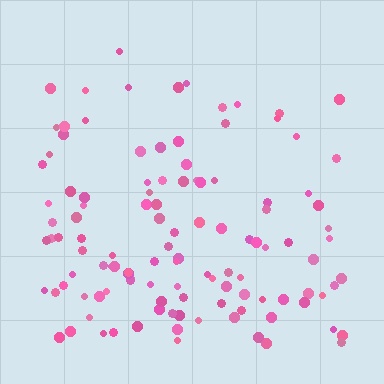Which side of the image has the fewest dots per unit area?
The top.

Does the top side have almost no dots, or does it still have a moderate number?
Still a moderate number, just noticeably fewer than the bottom.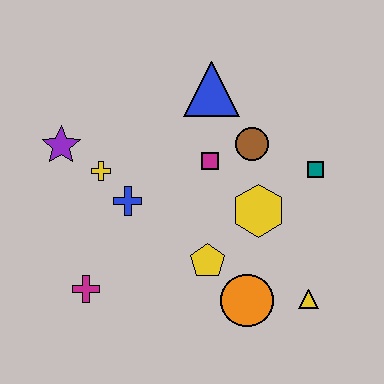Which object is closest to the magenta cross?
The blue cross is closest to the magenta cross.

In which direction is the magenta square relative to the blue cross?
The magenta square is to the right of the blue cross.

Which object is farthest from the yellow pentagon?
The purple star is farthest from the yellow pentagon.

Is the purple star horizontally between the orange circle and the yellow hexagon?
No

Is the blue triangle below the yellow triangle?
No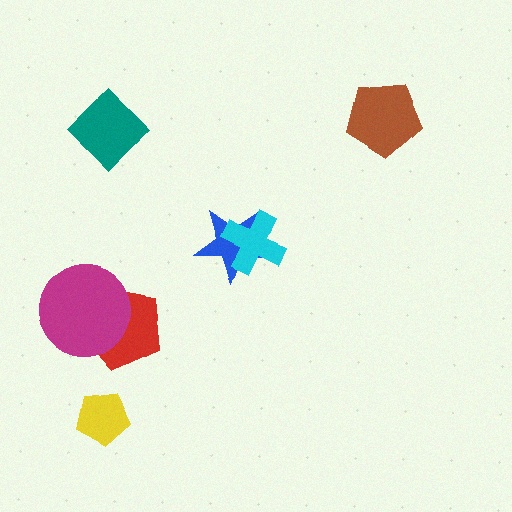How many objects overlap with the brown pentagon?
0 objects overlap with the brown pentagon.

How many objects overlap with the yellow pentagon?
0 objects overlap with the yellow pentagon.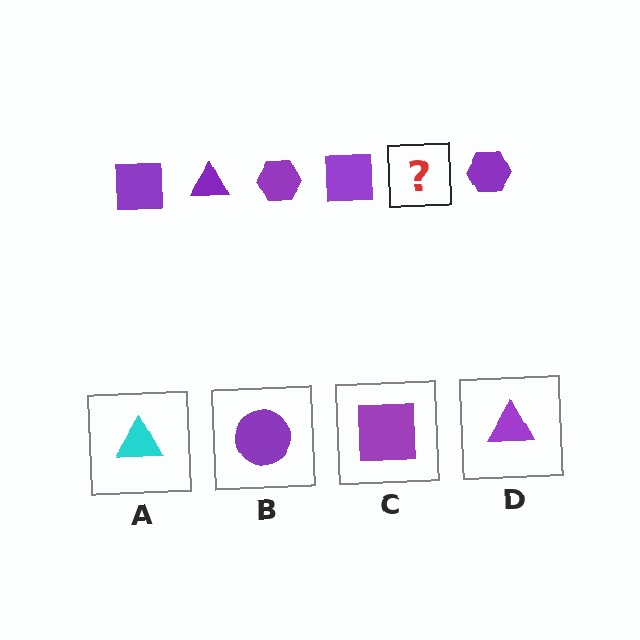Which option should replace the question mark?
Option D.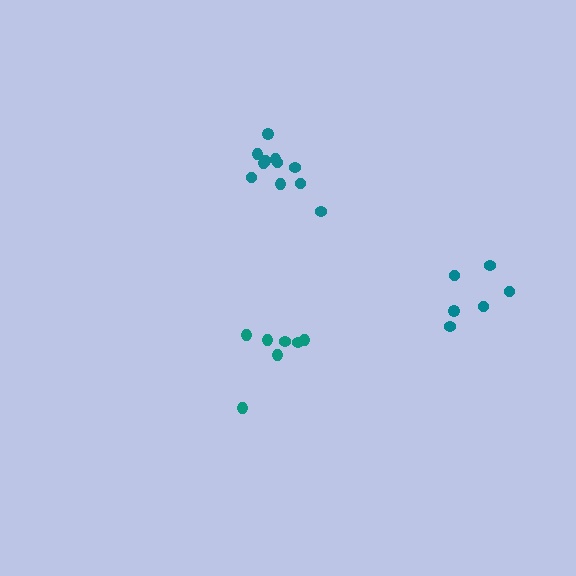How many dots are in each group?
Group 1: 7 dots, Group 2: 6 dots, Group 3: 11 dots (24 total).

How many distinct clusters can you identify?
There are 3 distinct clusters.